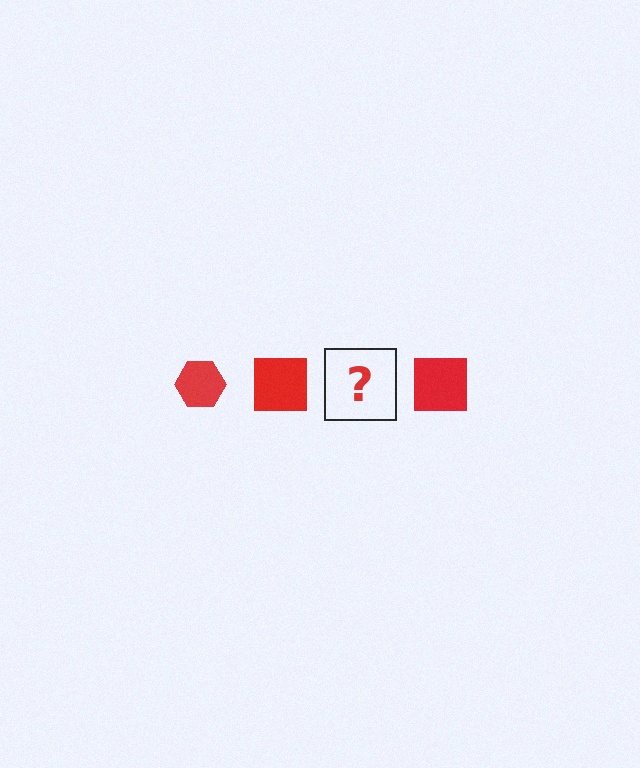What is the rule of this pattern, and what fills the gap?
The rule is that the pattern cycles through hexagon, square shapes in red. The gap should be filled with a red hexagon.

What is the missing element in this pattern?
The missing element is a red hexagon.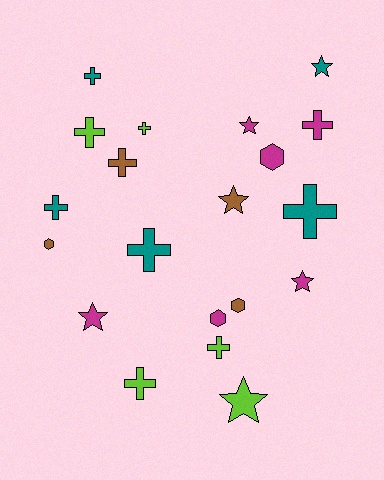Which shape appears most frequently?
Cross, with 10 objects.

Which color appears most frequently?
Magenta, with 6 objects.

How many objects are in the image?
There are 20 objects.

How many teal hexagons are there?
There are no teal hexagons.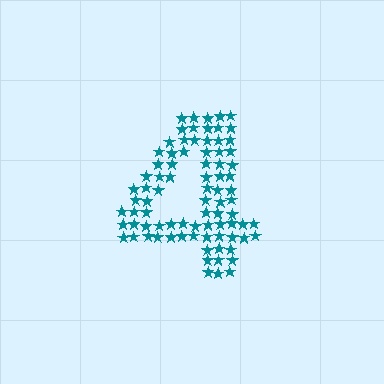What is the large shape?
The large shape is the digit 4.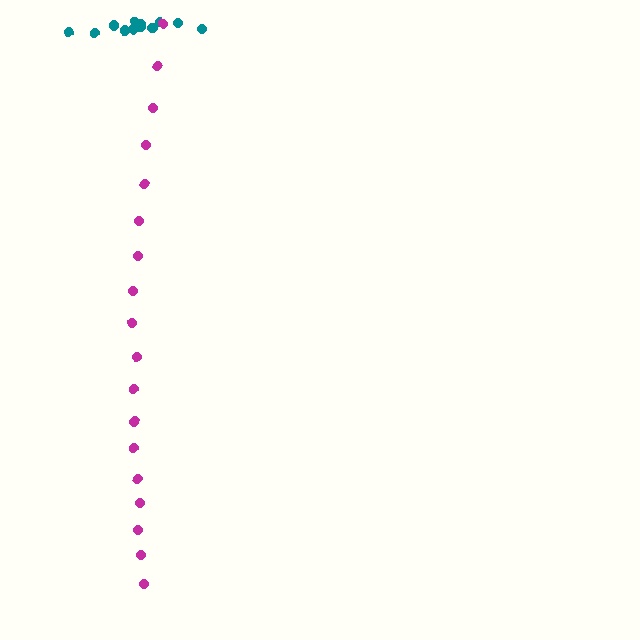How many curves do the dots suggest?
There are 2 distinct paths.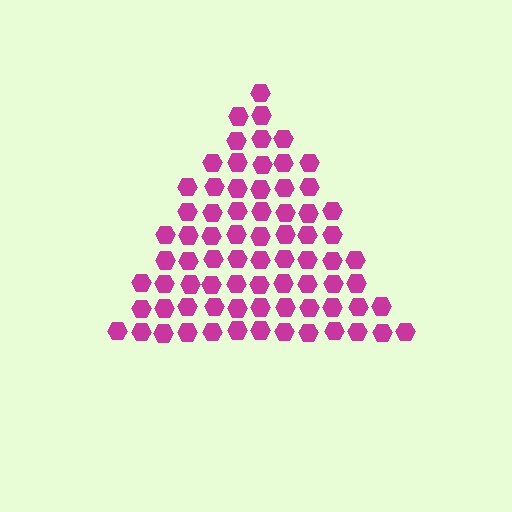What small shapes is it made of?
It is made of small hexagons.